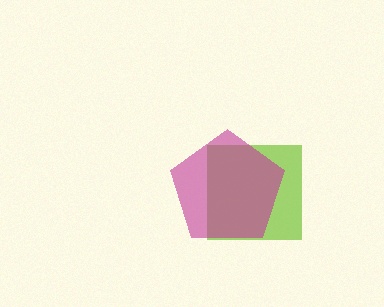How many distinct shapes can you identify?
There are 2 distinct shapes: a lime square, a magenta pentagon.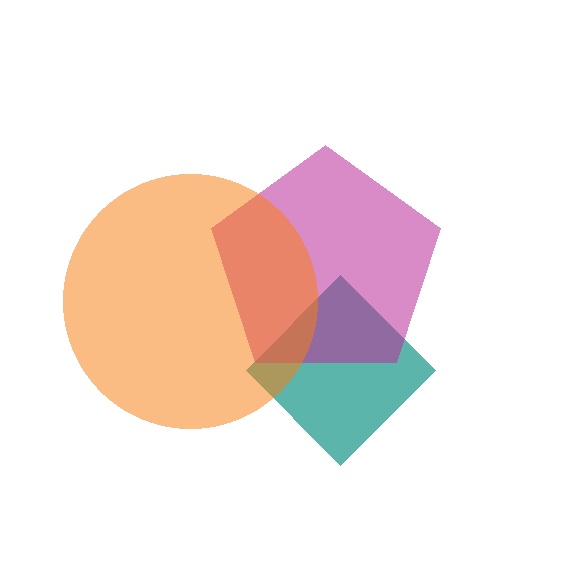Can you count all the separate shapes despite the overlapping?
Yes, there are 3 separate shapes.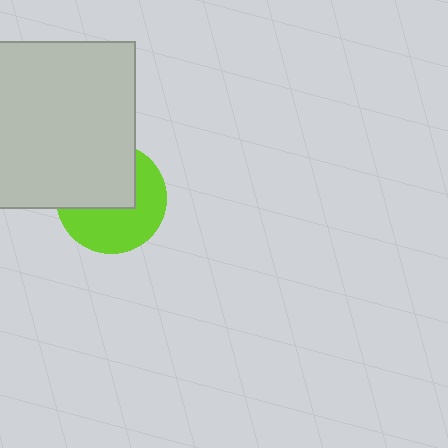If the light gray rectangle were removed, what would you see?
You would see the complete lime circle.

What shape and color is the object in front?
The object in front is a light gray rectangle.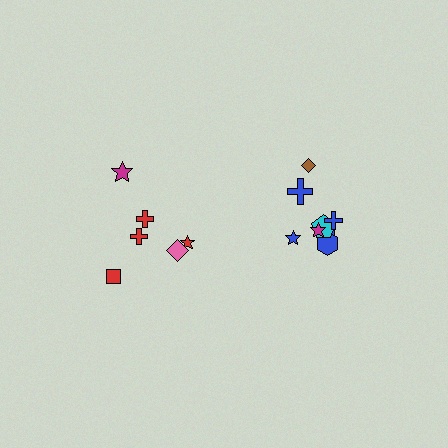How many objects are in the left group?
There are 6 objects.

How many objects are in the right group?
There are 8 objects.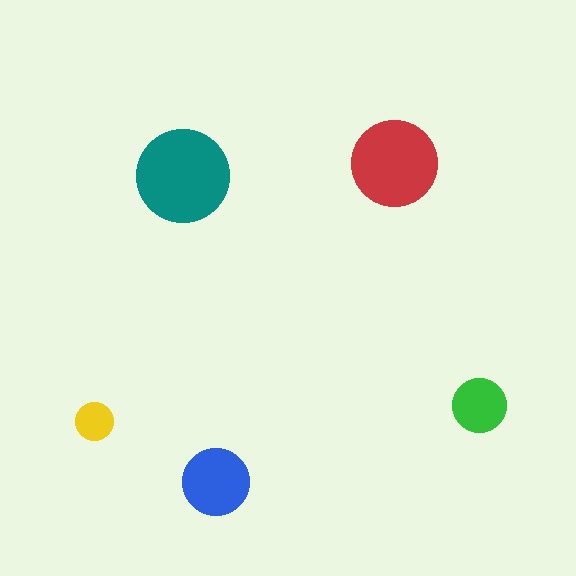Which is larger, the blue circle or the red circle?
The red one.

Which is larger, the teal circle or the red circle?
The teal one.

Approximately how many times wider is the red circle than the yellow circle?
About 2.5 times wider.